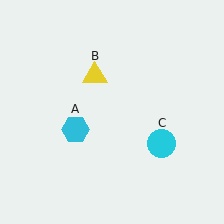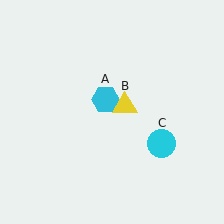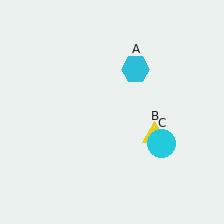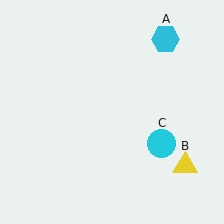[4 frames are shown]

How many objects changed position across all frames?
2 objects changed position: cyan hexagon (object A), yellow triangle (object B).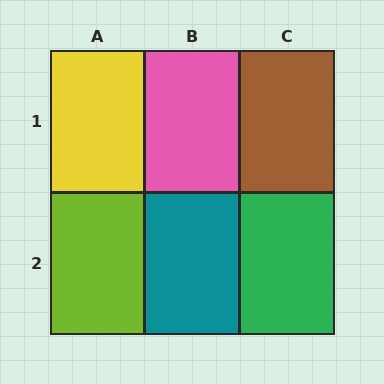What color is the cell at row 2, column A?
Lime.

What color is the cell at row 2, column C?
Green.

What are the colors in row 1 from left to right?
Yellow, pink, brown.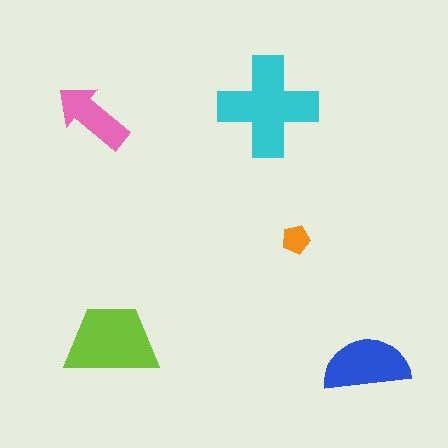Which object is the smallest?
The orange pentagon.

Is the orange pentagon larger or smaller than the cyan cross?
Smaller.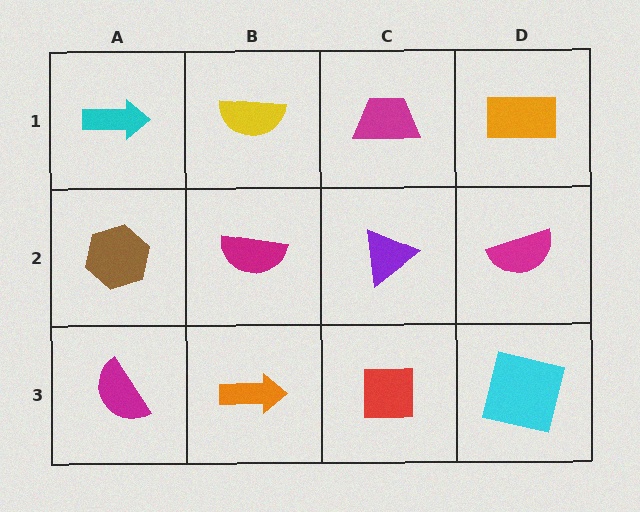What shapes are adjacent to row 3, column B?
A magenta semicircle (row 2, column B), a magenta semicircle (row 3, column A), a red square (row 3, column C).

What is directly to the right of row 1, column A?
A yellow semicircle.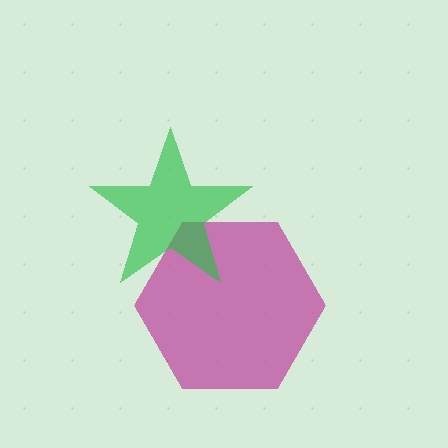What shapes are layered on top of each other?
The layered shapes are: a magenta hexagon, a green star.